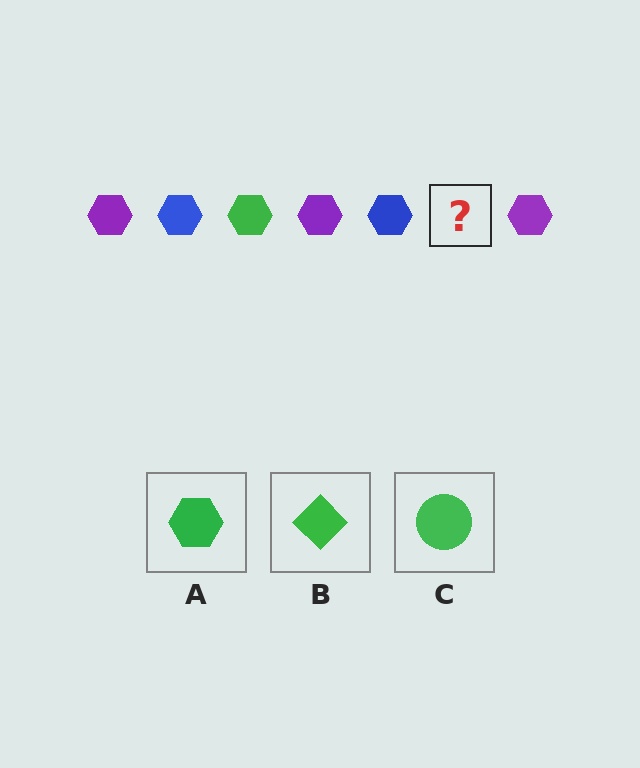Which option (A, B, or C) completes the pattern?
A.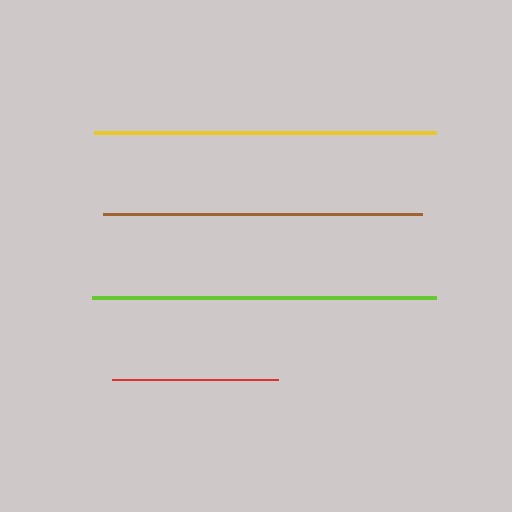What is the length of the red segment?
The red segment is approximately 167 pixels long.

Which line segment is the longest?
The lime line is the longest at approximately 344 pixels.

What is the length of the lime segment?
The lime segment is approximately 344 pixels long.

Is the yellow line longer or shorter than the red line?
The yellow line is longer than the red line.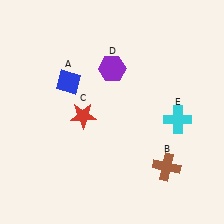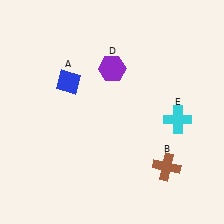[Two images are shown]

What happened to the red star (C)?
The red star (C) was removed in Image 2. It was in the bottom-left area of Image 1.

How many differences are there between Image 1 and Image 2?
There is 1 difference between the two images.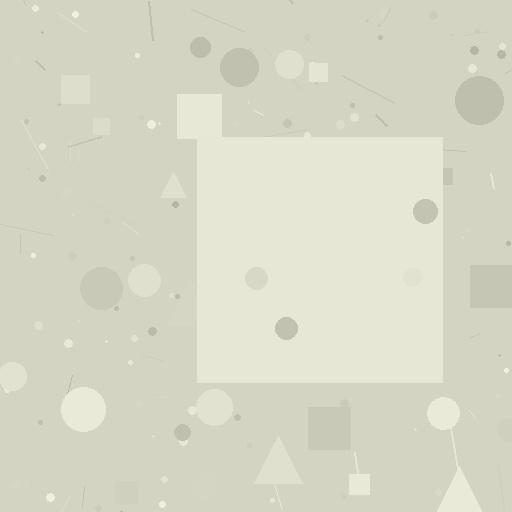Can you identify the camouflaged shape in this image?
The camouflaged shape is a square.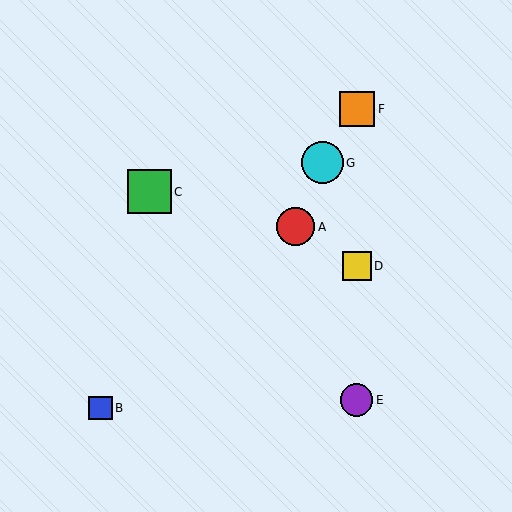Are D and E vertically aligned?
Yes, both are at x≈357.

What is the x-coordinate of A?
Object A is at x≈295.